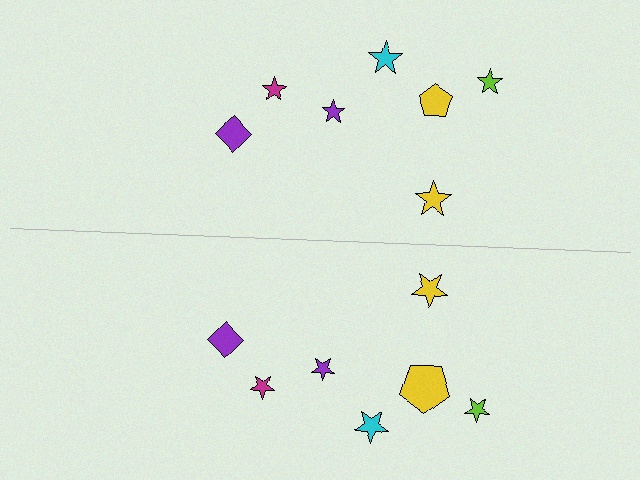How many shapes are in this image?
There are 14 shapes in this image.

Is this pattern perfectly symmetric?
No, the pattern is not perfectly symmetric. The yellow pentagon on the bottom side has a different size than its mirror counterpart.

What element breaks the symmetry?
The yellow pentagon on the bottom side has a different size than its mirror counterpart.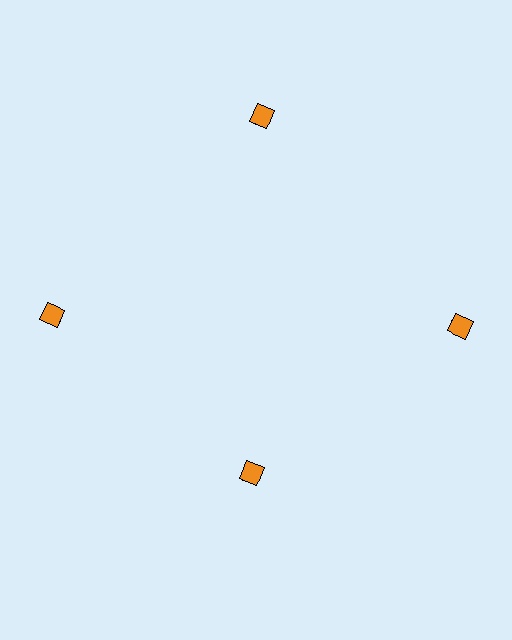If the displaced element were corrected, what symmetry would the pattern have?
It would have 4-fold rotational symmetry — the pattern would map onto itself every 90 degrees.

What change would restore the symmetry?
The symmetry would be restored by moving it outward, back onto the ring so that all 4 squares sit at equal angles and equal distance from the center.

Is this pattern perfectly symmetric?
No. The 4 orange squares are arranged in a ring, but one element near the 6 o'clock position is pulled inward toward the center, breaking the 4-fold rotational symmetry.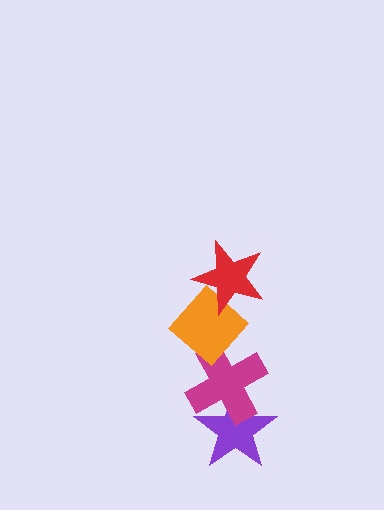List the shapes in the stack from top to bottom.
From top to bottom: the red star, the orange diamond, the magenta cross, the purple star.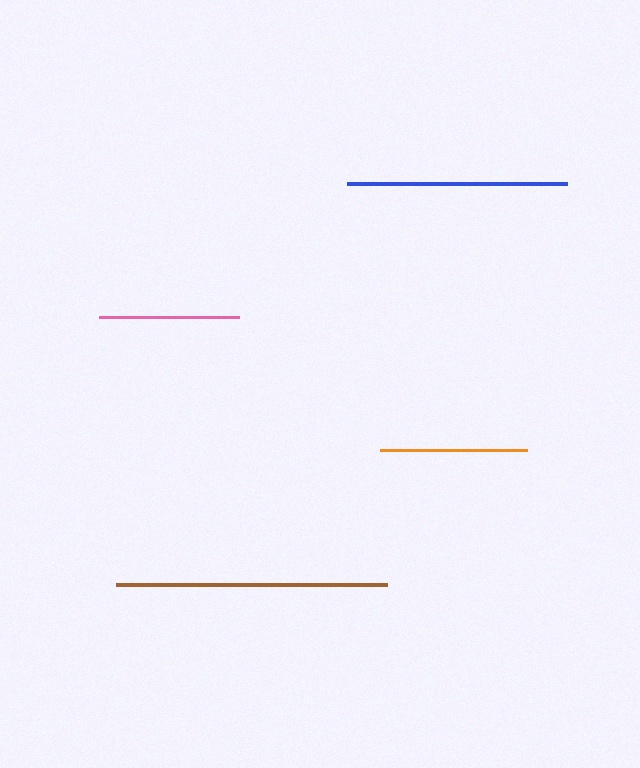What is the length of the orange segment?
The orange segment is approximately 147 pixels long.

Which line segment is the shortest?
The pink line is the shortest at approximately 140 pixels.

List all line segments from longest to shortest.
From longest to shortest: brown, blue, orange, pink.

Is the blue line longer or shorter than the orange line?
The blue line is longer than the orange line.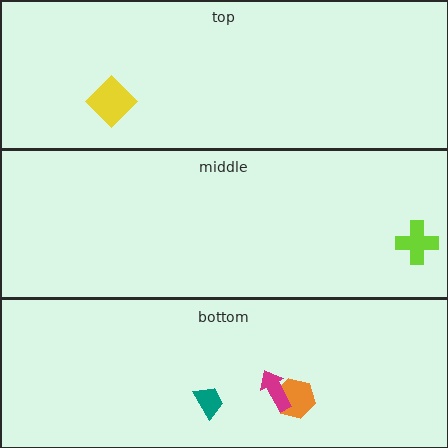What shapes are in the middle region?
The lime cross.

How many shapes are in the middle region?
1.